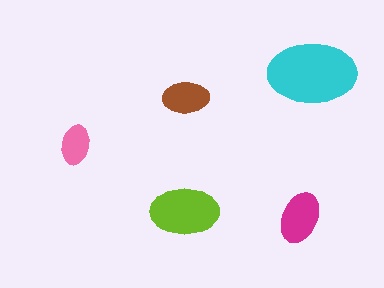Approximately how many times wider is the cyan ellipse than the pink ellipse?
About 2 times wider.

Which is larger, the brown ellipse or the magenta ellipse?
The magenta one.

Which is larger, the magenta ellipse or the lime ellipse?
The lime one.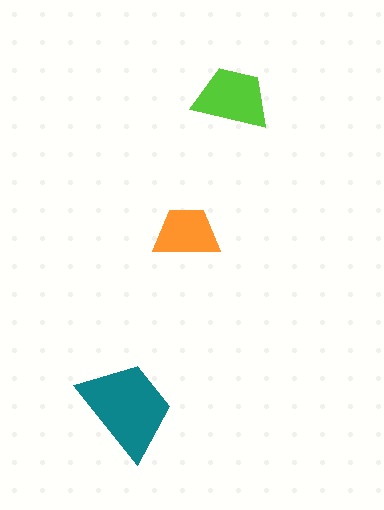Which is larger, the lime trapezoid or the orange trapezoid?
The lime one.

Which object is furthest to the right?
The lime trapezoid is rightmost.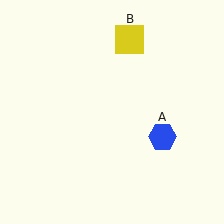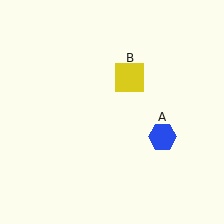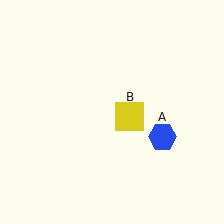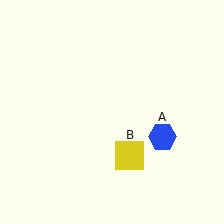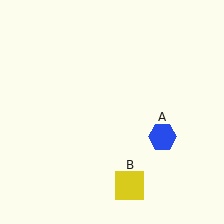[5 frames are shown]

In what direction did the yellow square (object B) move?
The yellow square (object B) moved down.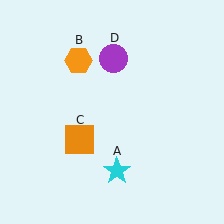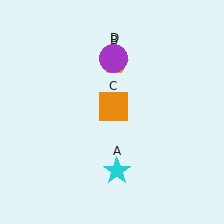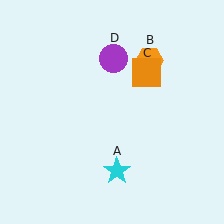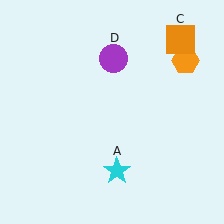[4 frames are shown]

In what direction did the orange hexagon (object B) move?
The orange hexagon (object B) moved right.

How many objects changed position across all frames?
2 objects changed position: orange hexagon (object B), orange square (object C).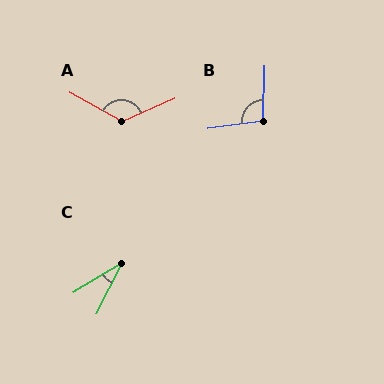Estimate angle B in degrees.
Approximately 99 degrees.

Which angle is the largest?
A, at approximately 127 degrees.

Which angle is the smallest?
C, at approximately 32 degrees.